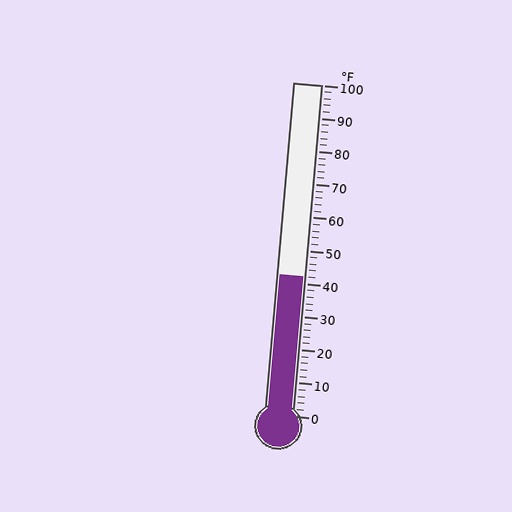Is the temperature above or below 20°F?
The temperature is above 20°F.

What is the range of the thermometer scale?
The thermometer scale ranges from 0°F to 100°F.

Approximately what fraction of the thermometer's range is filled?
The thermometer is filled to approximately 40% of its range.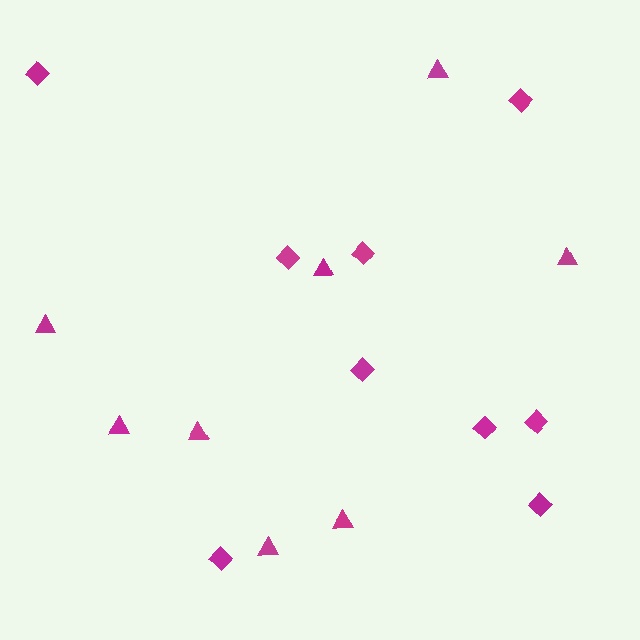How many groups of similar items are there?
There are 2 groups: one group of diamonds (9) and one group of triangles (8).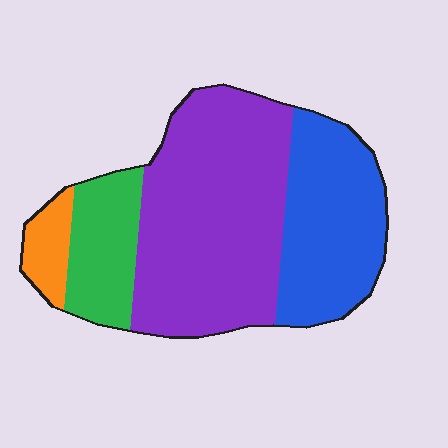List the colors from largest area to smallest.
From largest to smallest: purple, blue, green, orange.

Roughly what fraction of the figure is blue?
Blue covers roughly 30% of the figure.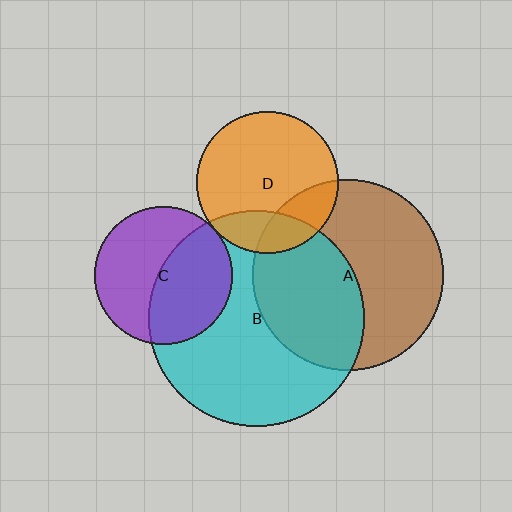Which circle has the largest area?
Circle B (cyan).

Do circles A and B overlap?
Yes.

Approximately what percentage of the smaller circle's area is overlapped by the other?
Approximately 45%.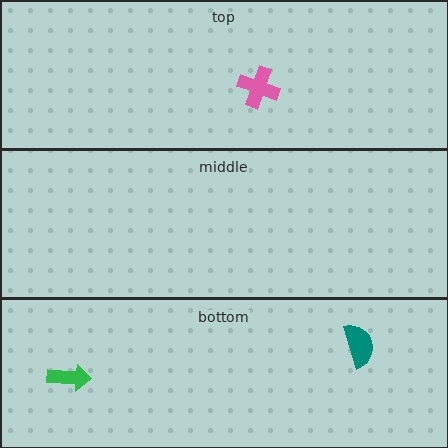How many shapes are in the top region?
1.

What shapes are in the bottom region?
The teal semicircle, the green arrow.